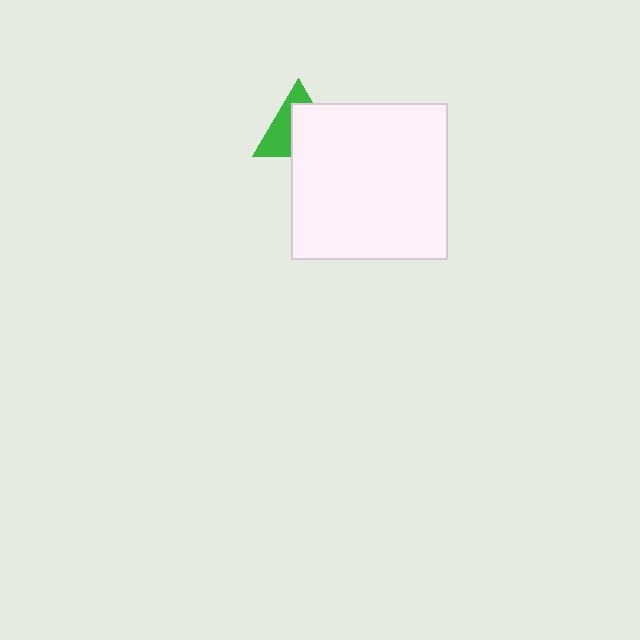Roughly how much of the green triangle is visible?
About half of it is visible (roughly 46%).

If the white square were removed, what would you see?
You would see the complete green triangle.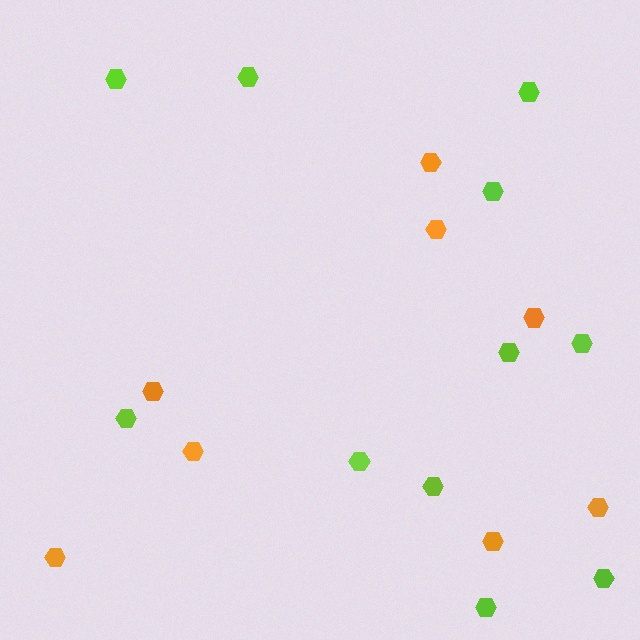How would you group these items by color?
There are 2 groups: one group of orange hexagons (8) and one group of lime hexagons (11).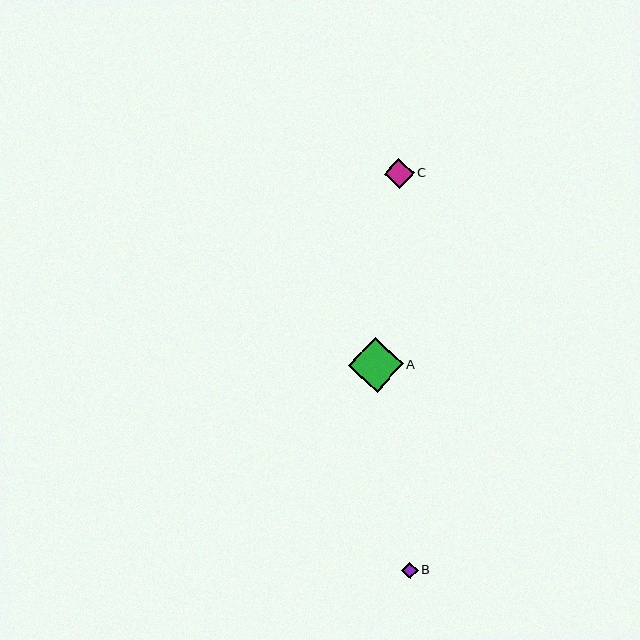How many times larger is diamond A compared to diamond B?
Diamond A is approximately 3.4 times the size of diamond B.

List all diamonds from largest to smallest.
From largest to smallest: A, C, B.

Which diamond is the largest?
Diamond A is the largest with a size of approximately 55 pixels.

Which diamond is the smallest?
Diamond B is the smallest with a size of approximately 16 pixels.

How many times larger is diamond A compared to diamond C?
Diamond A is approximately 1.8 times the size of diamond C.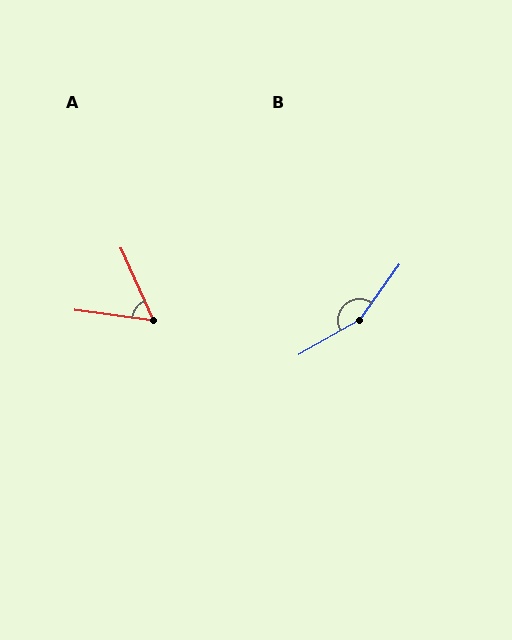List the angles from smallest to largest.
A (59°), B (155°).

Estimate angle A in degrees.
Approximately 59 degrees.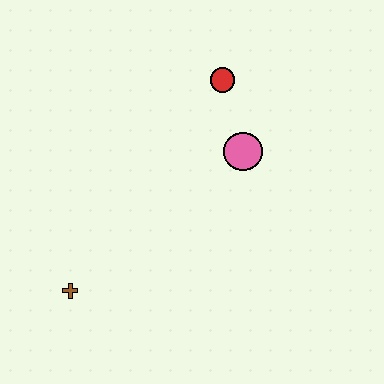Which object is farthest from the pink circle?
The brown cross is farthest from the pink circle.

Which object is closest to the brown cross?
The pink circle is closest to the brown cross.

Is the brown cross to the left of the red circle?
Yes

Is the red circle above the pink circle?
Yes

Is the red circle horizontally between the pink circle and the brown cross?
Yes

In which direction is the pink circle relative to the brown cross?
The pink circle is to the right of the brown cross.